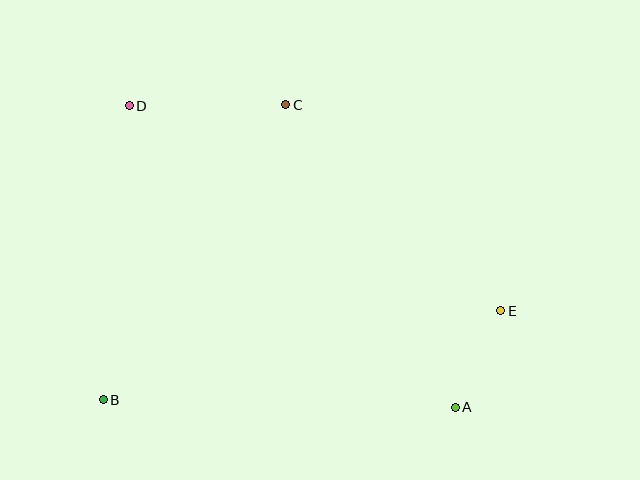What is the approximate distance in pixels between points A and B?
The distance between A and B is approximately 352 pixels.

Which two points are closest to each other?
Points A and E are closest to each other.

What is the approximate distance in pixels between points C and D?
The distance between C and D is approximately 156 pixels.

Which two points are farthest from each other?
Points A and D are farthest from each other.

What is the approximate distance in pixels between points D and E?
The distance between D and E is approximately 424 pixels.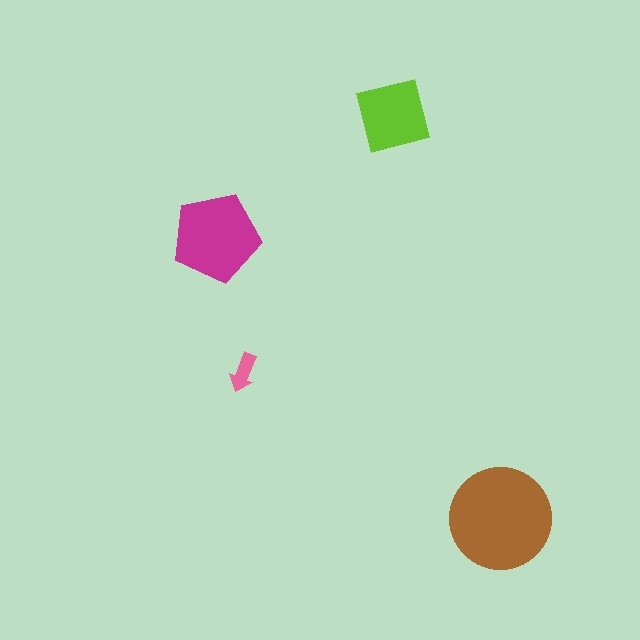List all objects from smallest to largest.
The pink arrow, the lime square, the magenta pentagon, the brown circle.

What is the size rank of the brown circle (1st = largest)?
1st.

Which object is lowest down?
The brown circle is bottommost.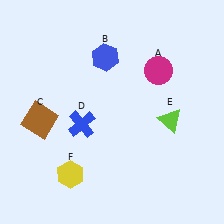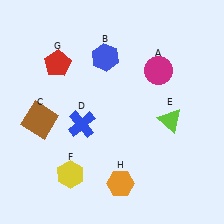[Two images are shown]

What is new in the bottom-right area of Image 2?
An orange hexagon (H) was added in the bottom-right area of Image 2.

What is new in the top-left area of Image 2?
A red pentagon (G) was added in the top-left area of Image 2.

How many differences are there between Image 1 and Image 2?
There are 2 differences between the two images.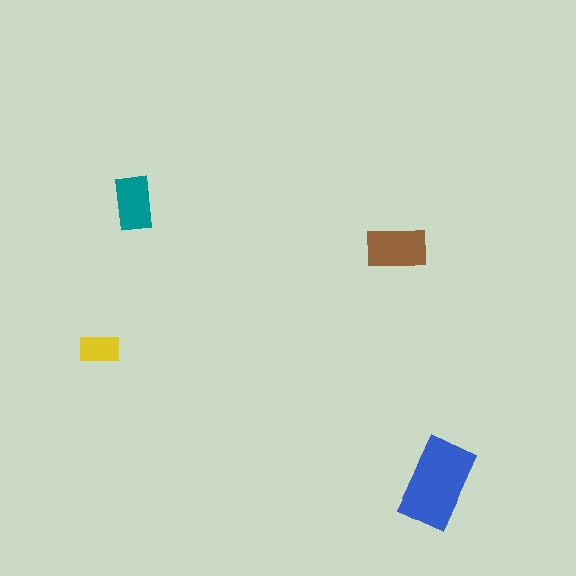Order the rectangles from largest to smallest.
the blue one, the brown one, the teal one, the yellow one.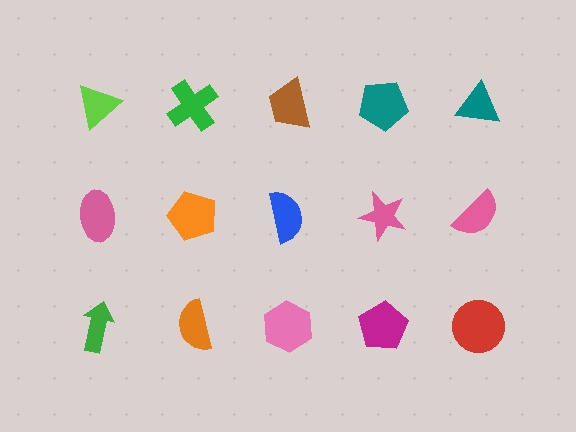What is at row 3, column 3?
A pink hexagon.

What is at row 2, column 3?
A blue semicircle.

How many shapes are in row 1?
5 shapes.